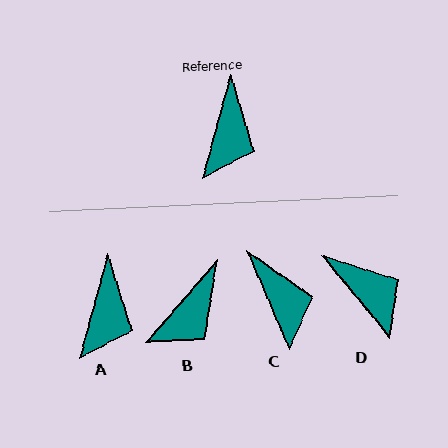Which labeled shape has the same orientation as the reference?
A.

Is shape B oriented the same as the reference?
No, it is off by about 25 degrees.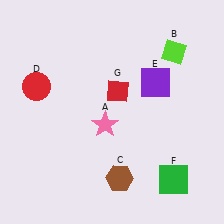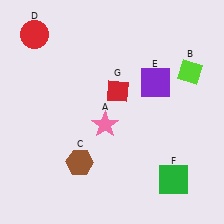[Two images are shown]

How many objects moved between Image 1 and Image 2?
3 objects moved between the two images.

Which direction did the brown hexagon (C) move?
The brown hexagon (C) moved left.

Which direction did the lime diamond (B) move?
The lime diamond (B) moved down.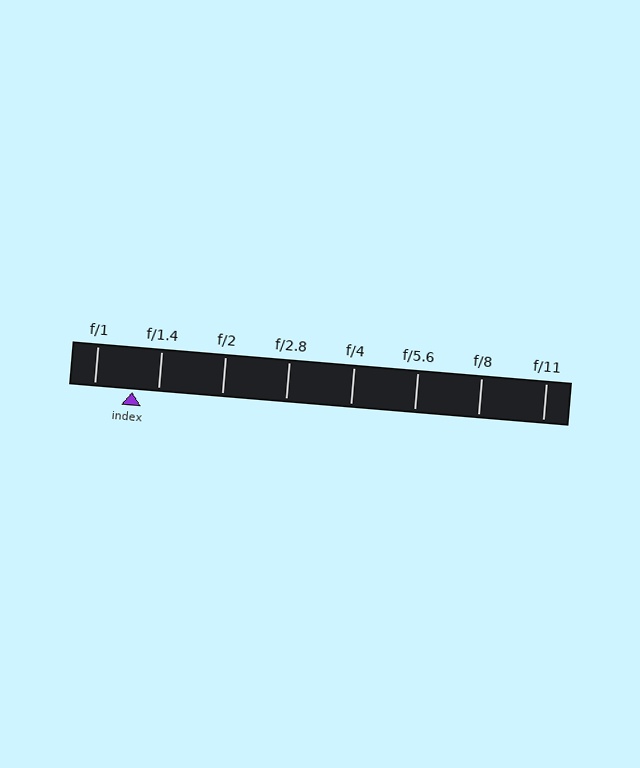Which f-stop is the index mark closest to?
The index mark is closest to f/1.4.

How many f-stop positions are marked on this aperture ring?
There are 8 f-stop positions marked.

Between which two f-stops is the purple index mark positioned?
The index mark is between f/1 and f/1.4.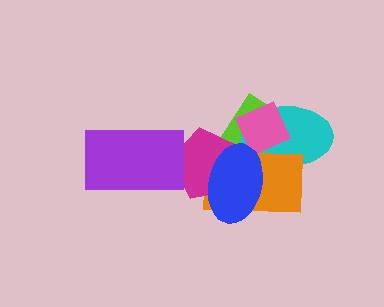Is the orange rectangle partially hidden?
Yes, it is partially covered by another shape.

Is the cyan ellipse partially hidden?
Yes, it is partially covered by another shape.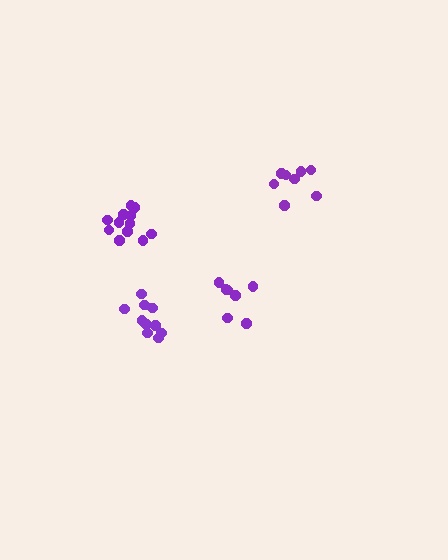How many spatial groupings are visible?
There are 4 spatial groupings.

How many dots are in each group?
Group 1: 8 dots, Group 2: 7 dots, Group 3: 12 dots, Group 4: 10 dots (37 total).